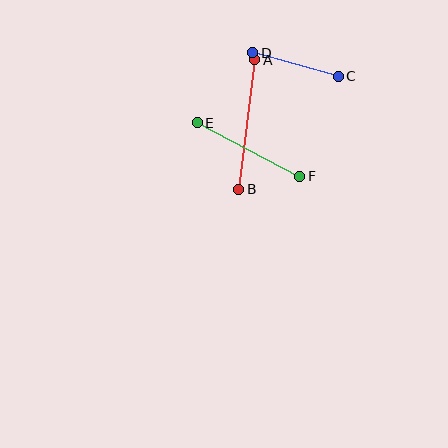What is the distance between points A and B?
The distance is approximately 131 pixels.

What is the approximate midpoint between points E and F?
The midpoint is at approximately (248, 150) pixels.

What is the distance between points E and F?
The distance is approximately 116 pixels.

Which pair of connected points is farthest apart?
Points A and B are farthest apart.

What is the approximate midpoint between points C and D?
The midpoint is at approximately (295, 65) pixels.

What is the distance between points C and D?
The distance is approximately 89 pixels.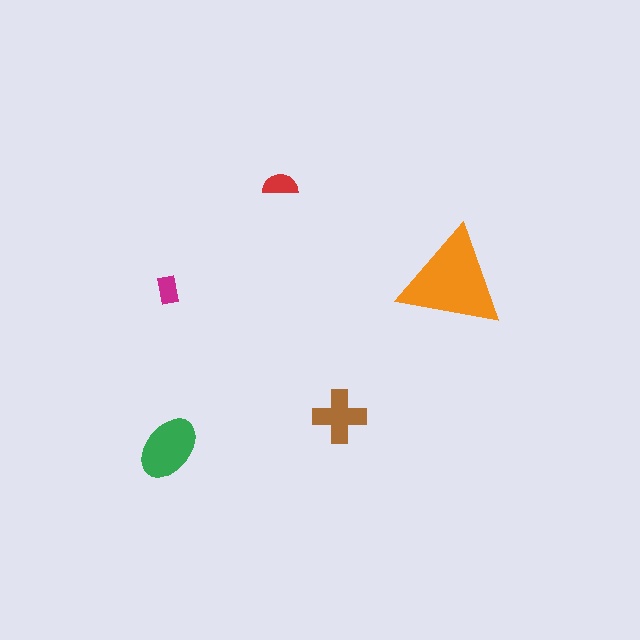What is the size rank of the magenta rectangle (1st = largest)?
5th.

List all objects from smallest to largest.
The magenta rectangle, the red semicircle, the brown cross, the green ellipse, the orange triangle.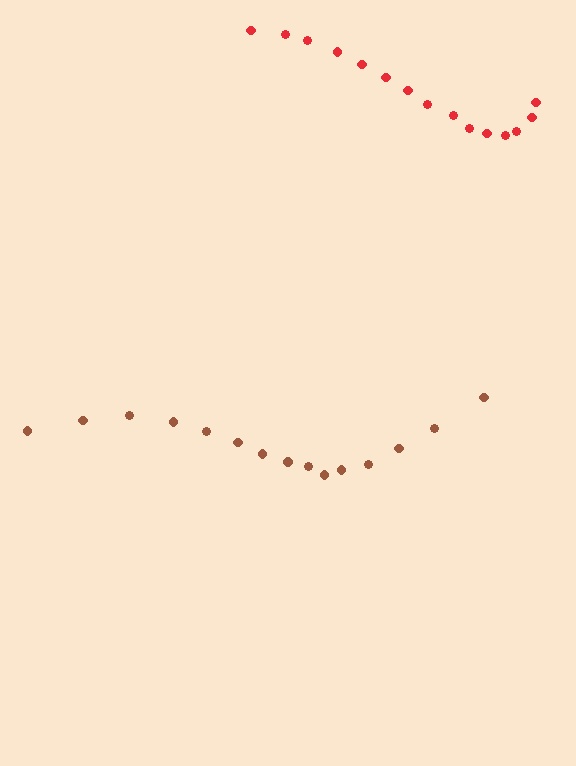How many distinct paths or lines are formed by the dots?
There are 2 distinct paths.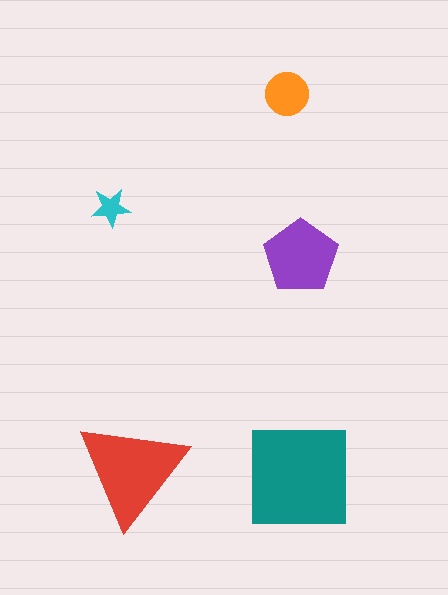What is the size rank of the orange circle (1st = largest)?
4th.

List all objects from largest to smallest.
The teal square, the red triangle, the purple pentagon, the orange circle, the cyan star.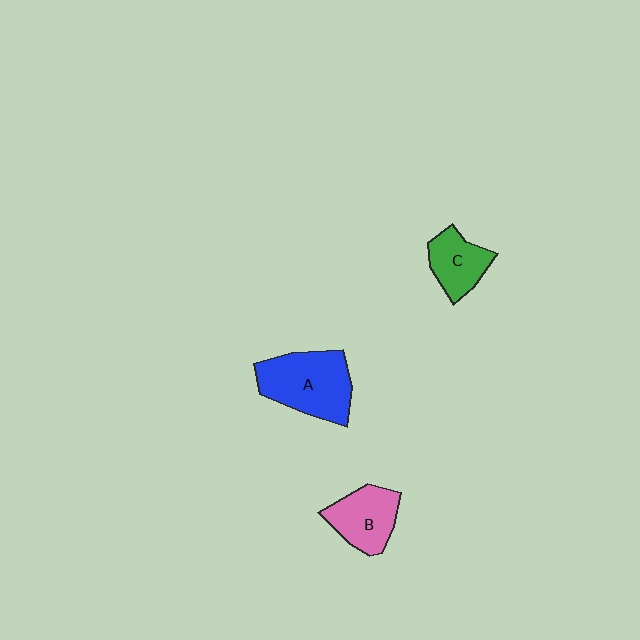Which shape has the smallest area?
Shape C (green).